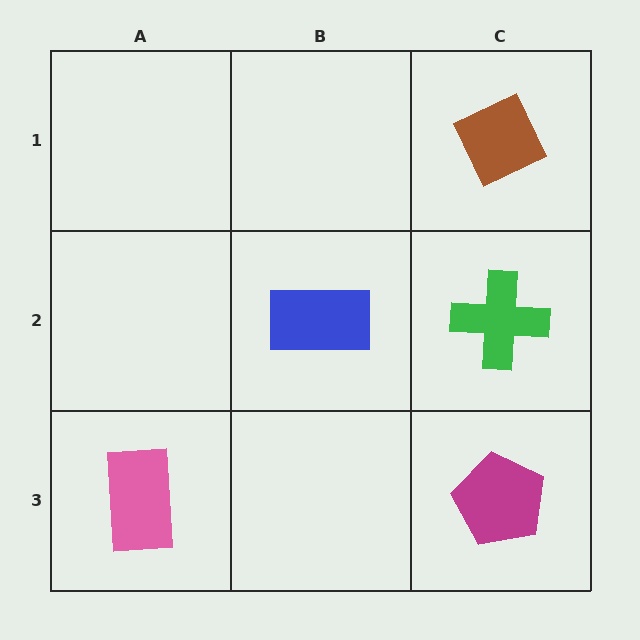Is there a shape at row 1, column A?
No, that cell is empty.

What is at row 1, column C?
A brown diamond.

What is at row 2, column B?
A blue rectangle.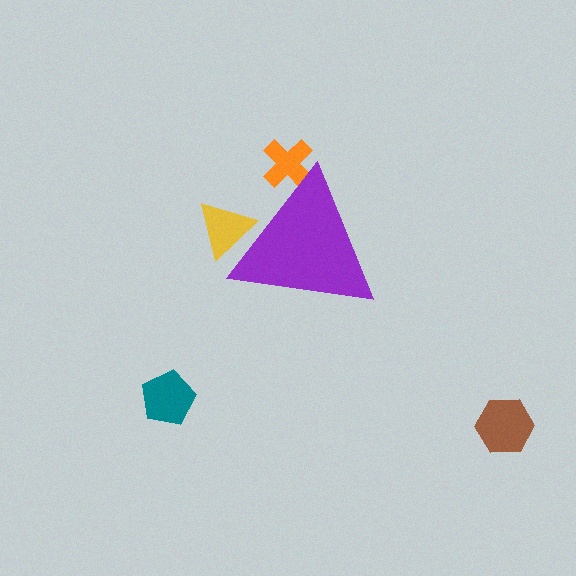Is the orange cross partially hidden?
Yes, the orange cross is partially hidden behind the purple triangle.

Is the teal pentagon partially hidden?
No, the teal pentagon is fully visible.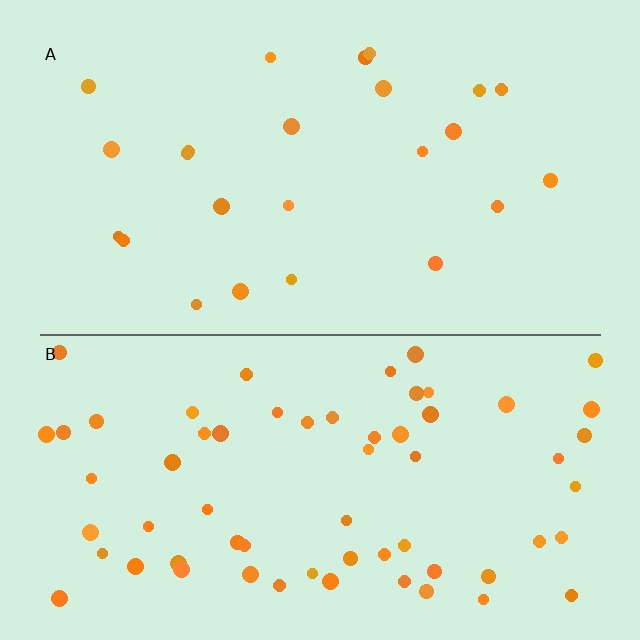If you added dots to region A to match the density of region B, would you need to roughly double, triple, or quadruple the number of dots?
Approximately triple.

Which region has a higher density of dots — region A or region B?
B (the bottom).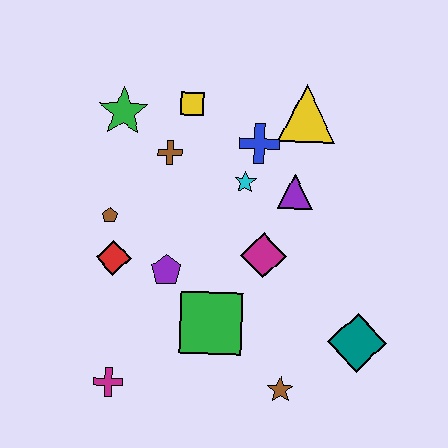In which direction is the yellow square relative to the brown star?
The yellow square is above the brown star.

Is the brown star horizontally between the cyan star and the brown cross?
No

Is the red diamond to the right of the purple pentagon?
No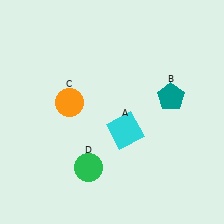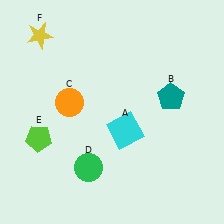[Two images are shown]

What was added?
A lime pentagon (E), a yellow star (F) were added in Image 2.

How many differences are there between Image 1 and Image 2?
There are 2 differences between the two images.